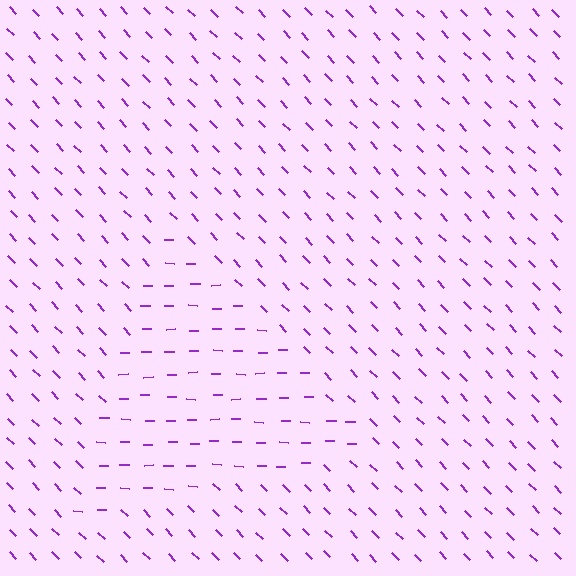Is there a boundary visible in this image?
Yes, there is a texture boundary formed by a change in line orientation.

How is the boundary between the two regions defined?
The boundary is defined purely by a change in line orientation (approximately 45 degrees difference). All lines are the same color and thickness.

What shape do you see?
I see a triangle.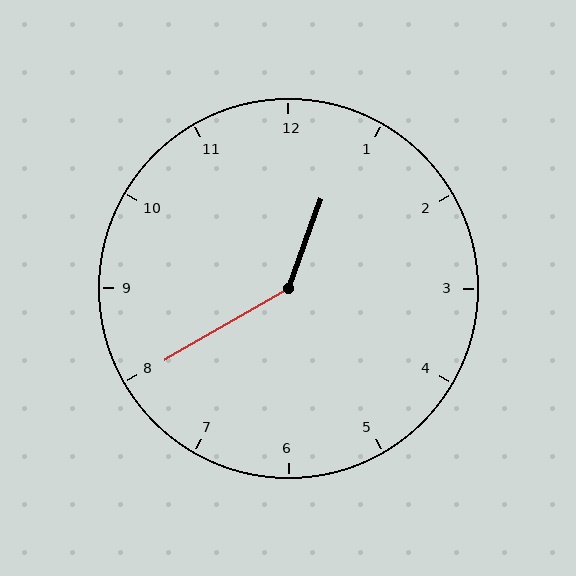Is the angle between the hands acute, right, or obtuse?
It is obtuse.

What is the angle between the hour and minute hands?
Approximately 140 degrees.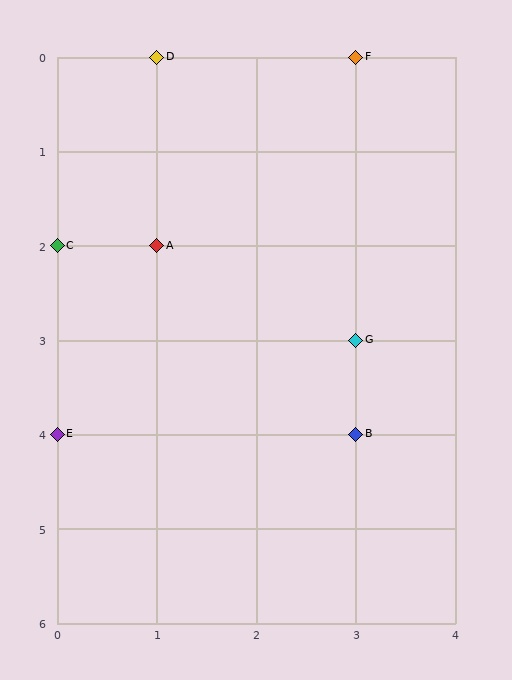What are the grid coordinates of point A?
Point A is at grid coordinates (1, 2).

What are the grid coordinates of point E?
Point E is at grid coordinates (0, 4).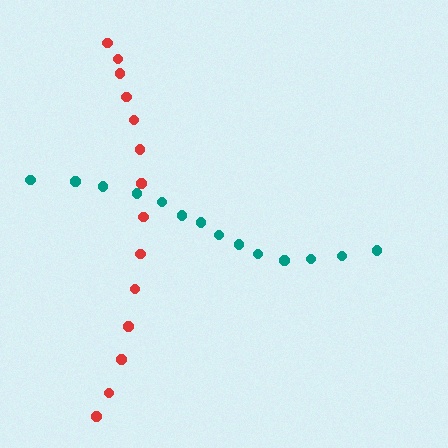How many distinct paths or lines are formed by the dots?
There are 2 distinct paths.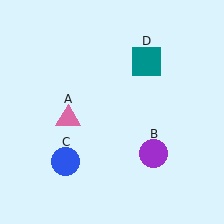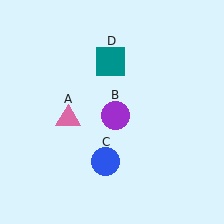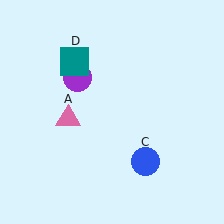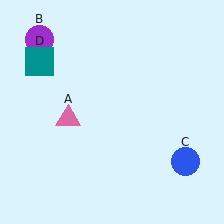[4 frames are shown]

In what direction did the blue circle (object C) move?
The blue circle (object C) moved right.